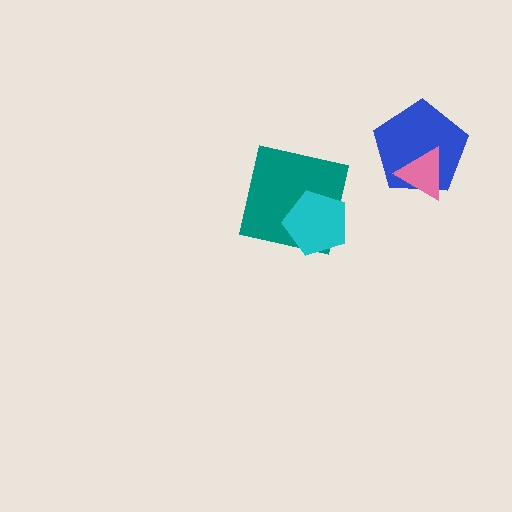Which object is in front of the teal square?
The cyan pentagon is in front of the teal square.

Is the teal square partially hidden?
Yes, it is partially covered by another shape.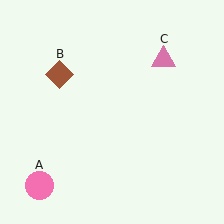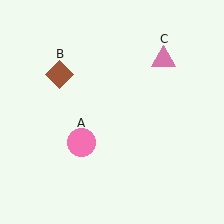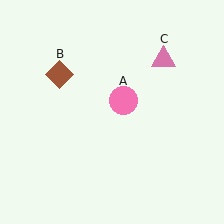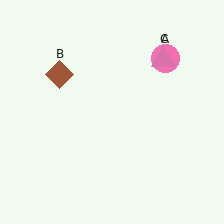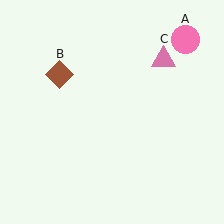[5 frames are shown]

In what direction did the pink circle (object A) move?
The pink circle (object A) moved up and to the right.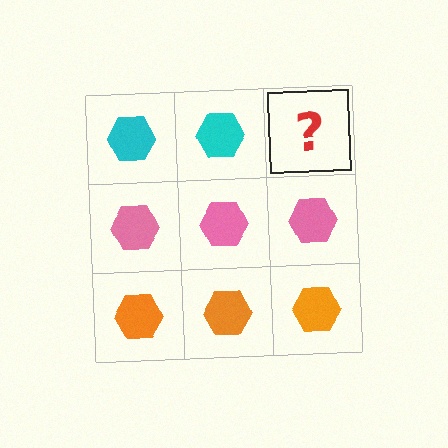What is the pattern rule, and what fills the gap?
The rule is that each row has a consistent color. The gap should be filled with a cyan hexagon.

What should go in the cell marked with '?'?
The missing cell should contain a cyan hexagon.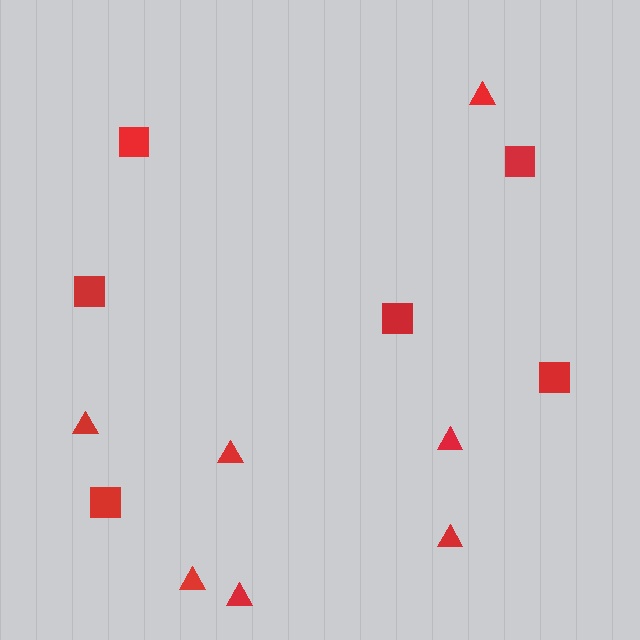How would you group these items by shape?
There are 2 groups: one group of triangles (7) and one group of squares (6).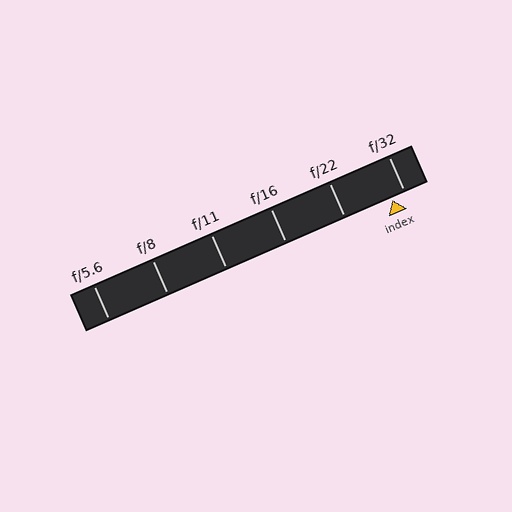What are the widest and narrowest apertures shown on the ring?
The widest aperture shown is f/5.6 and the narrowest is f/32.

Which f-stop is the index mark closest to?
The index mark is closest to f/32.